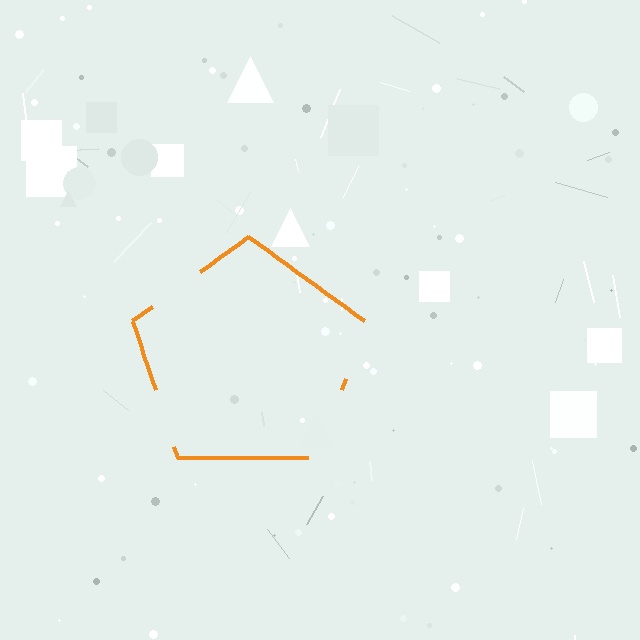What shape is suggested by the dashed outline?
The dashed outline suggests a pentagon.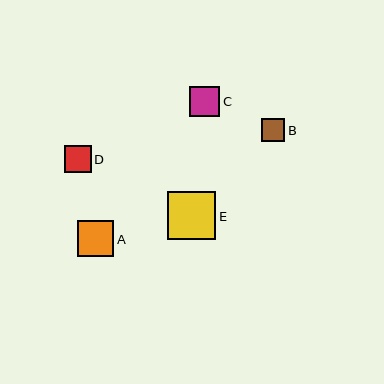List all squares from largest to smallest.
From largest to smallest: E, A, C, D, B.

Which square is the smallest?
Square B is the smallest with a size of approximately 23 pixels.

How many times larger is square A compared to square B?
Square A is approximately 1.6 times the size of square B.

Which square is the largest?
Square E is the largest with a size of approximately 49 pixels.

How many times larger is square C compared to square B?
Square C is approximately 1.3 times the size of square B.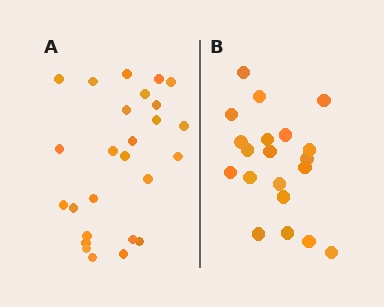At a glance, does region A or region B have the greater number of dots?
Region A (the left region) has more dots.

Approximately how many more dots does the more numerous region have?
Region A has about 6 more dots than region B.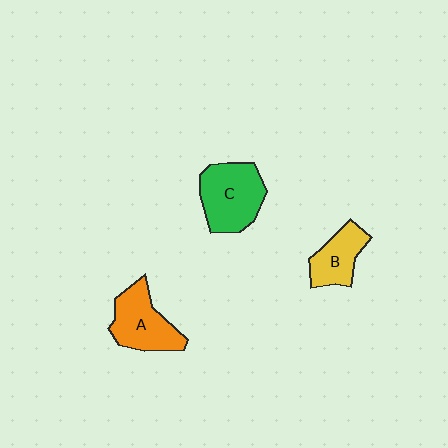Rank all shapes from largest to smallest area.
From largest to smallest: C (green), A (orange), B (yellow).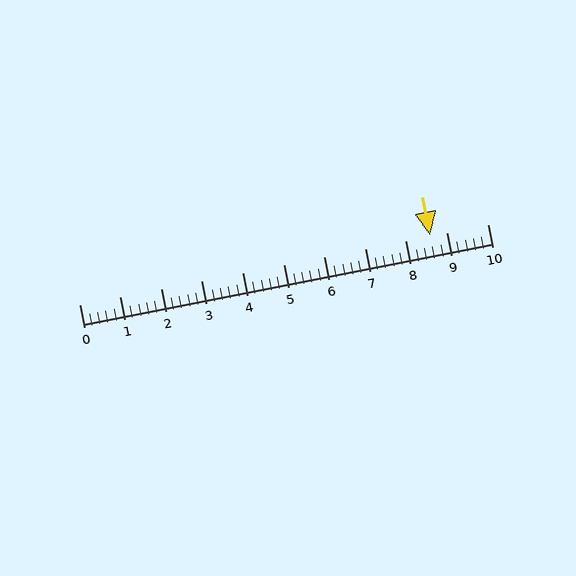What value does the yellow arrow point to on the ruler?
The yellow arrow points to approximately 8.6.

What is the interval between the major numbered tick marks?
The major tick marks are spaced 1 units apart.